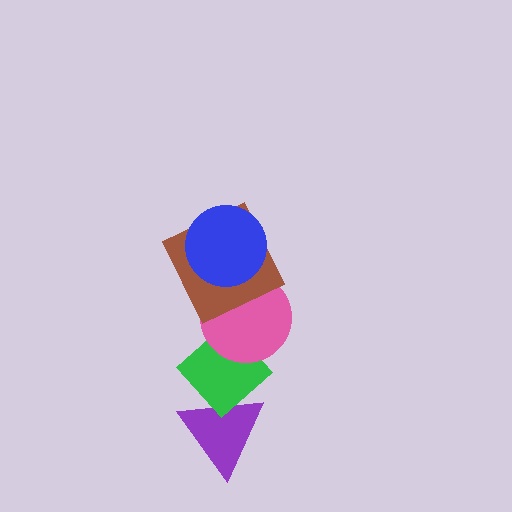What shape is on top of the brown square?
The blue circle is on top of the brown square.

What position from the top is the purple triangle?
The purple triangle is 5th from the top.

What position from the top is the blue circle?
The blue circle is 1st from the top.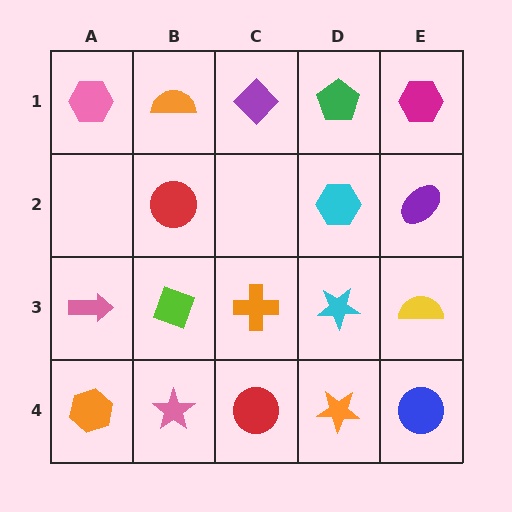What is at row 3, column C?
An orange cross.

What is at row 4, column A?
An orange hexagon.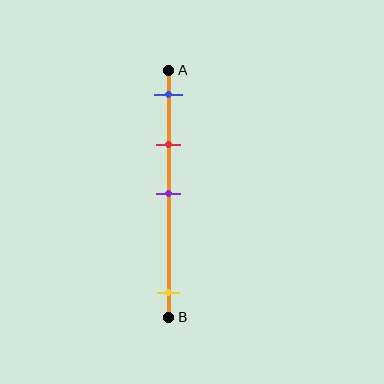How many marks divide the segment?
There are 4 marks dividing the segment.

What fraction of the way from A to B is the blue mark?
The blue mark is approximately 10% (0.1) of the way from A to B.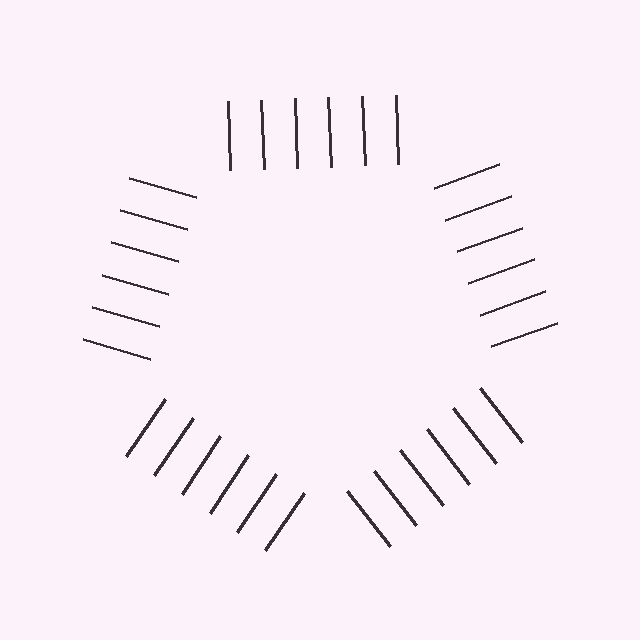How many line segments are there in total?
30 — 6 along each of the 5 edges.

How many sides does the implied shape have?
5 sides — the line-ends trace a pentagon.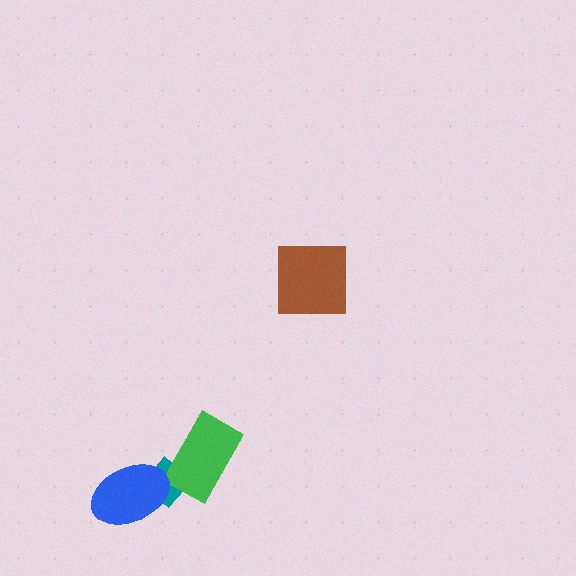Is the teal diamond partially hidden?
Yes, it is partially covered by another shape.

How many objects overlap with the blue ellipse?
1 object overlaps with the blue ellipse.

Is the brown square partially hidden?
No, no other shape covers it.